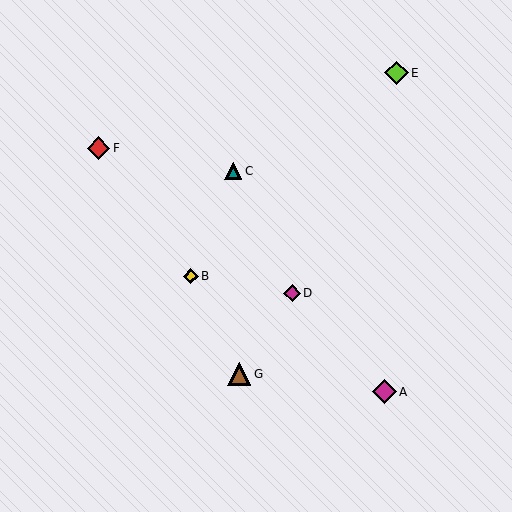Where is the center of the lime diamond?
The center of the lime diamond is at (396, 73).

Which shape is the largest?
The magenta diamond (labeled A) is the largest.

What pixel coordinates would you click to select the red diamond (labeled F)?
Click at (98, 148) to select the red diamond F.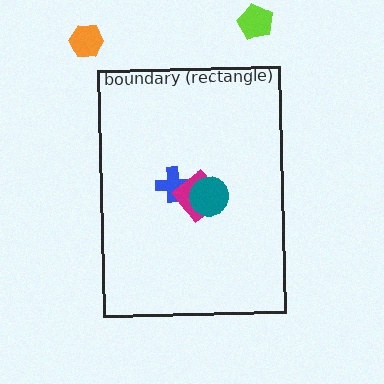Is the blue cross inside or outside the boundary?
Inside.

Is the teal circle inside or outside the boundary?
Inside.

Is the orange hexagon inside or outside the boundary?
Outside.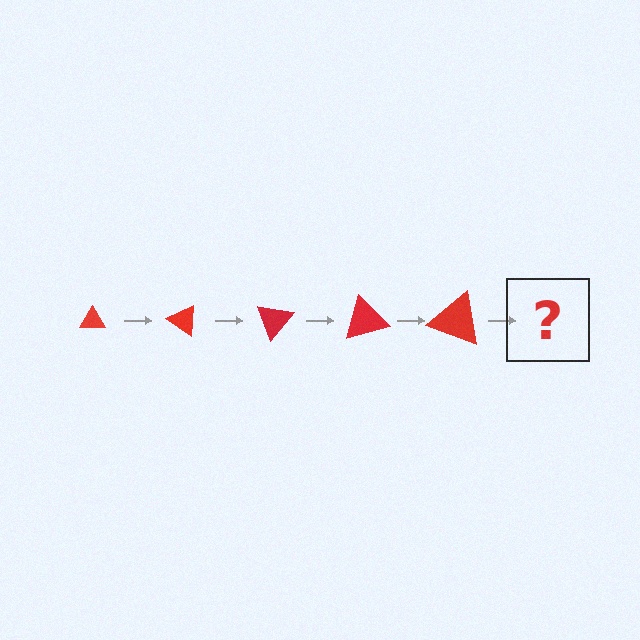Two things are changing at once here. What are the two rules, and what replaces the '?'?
The two rules are that the triangle grows larger each step and it rotates 35 degrees each step. The '?' should be a triangle, larger than the previous one and rotated 175 degrees from the start.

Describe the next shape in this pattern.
It should be a triangle, larger than the previous one and rotated 175 degrees from the start.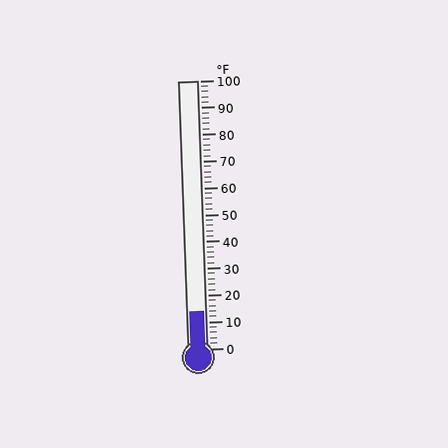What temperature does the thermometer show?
The thermometer shows approximately 14°F.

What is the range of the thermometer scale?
The thermometer scale ranges from 0°F to 100°F.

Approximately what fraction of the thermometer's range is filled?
The thermometer is filled to approximately 15% of its range.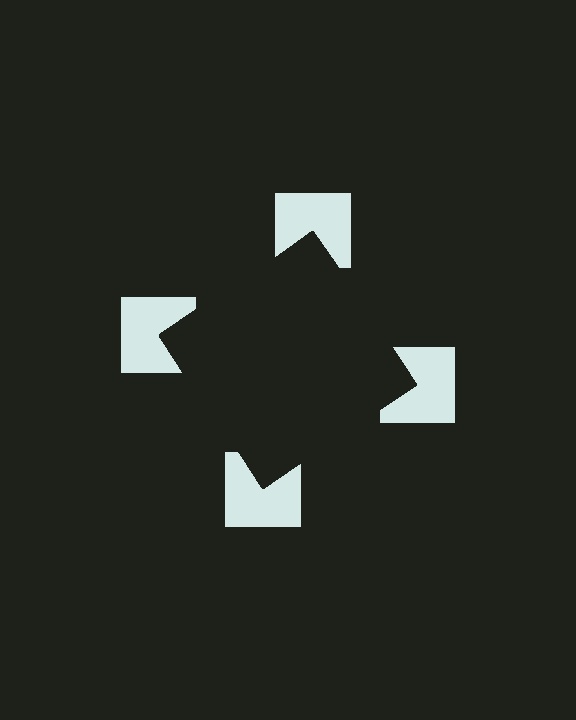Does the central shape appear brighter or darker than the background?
It typically appears slightly darker than the background, even though no actual brightness change is drawn.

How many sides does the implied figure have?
4 sides.